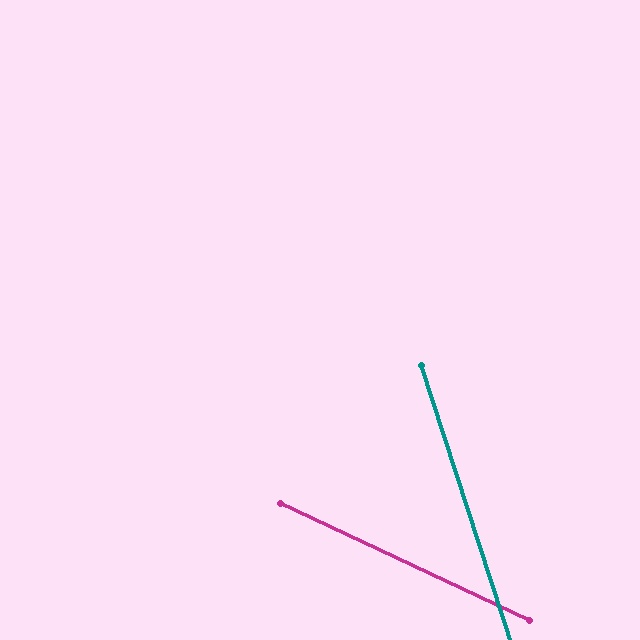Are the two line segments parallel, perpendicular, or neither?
Neither parallel nor perpendicular — they differ by about 47°.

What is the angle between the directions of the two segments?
Approximately 47 degrees.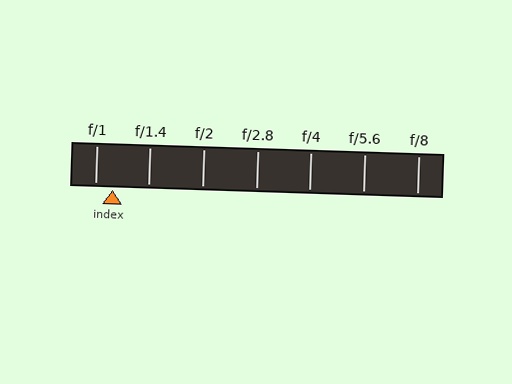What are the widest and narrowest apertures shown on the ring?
The widest aperture shown is f/1 and the narrowest is f/8.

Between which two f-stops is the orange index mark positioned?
The index mark is between f/1 and f/1.4.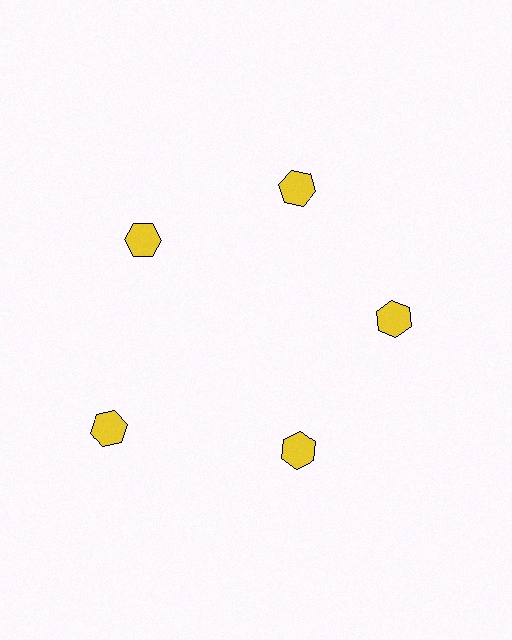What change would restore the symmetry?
The symmetry would be restored by moving it inward, back onto the ring so that all 5 hexagons sit at equal angles and equal distance from the center.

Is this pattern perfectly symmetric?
No. The 5 yellow hexagons are arranged in a ring, but one element near the 8 o'clock position is pushed outward from the center, breaking the 5-fold rotational symmetry.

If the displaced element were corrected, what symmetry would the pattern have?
It would have 5-fold rotational symmetry — the pattern would map onto itself every 72 degrees.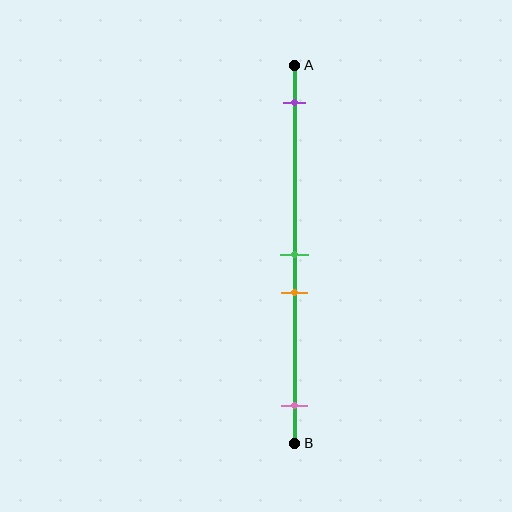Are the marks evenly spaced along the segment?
No, the marks are not evenly spaced.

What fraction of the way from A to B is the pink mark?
The pink mark is approximately 90% (0.9) of the way from A to B.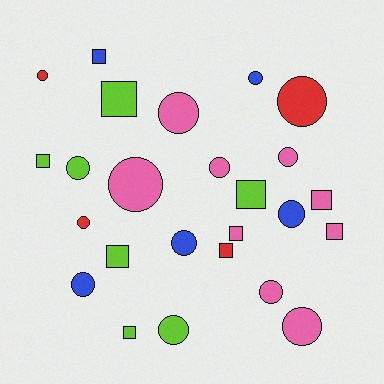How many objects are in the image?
There are 25 objects.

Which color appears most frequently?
Pink, with 9 objects.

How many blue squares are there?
There is 1 blue square.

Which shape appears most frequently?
Circle, with 15 objects.